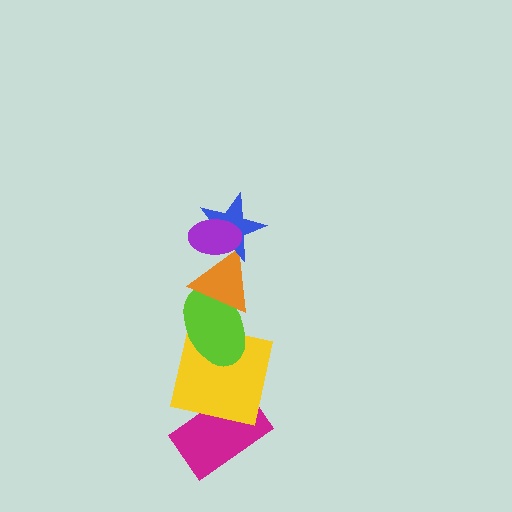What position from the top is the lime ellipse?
The lime ellipse is 4th from the top.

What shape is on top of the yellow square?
The lime ellipse is on top of the yellow square.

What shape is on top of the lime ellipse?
The orange triangle is on top of the lime ellipse.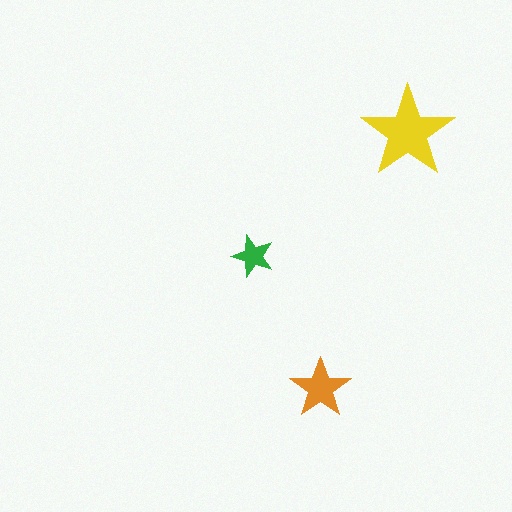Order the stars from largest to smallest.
the yellow one, the orange one, the green one.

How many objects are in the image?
There are 3 objects in the image.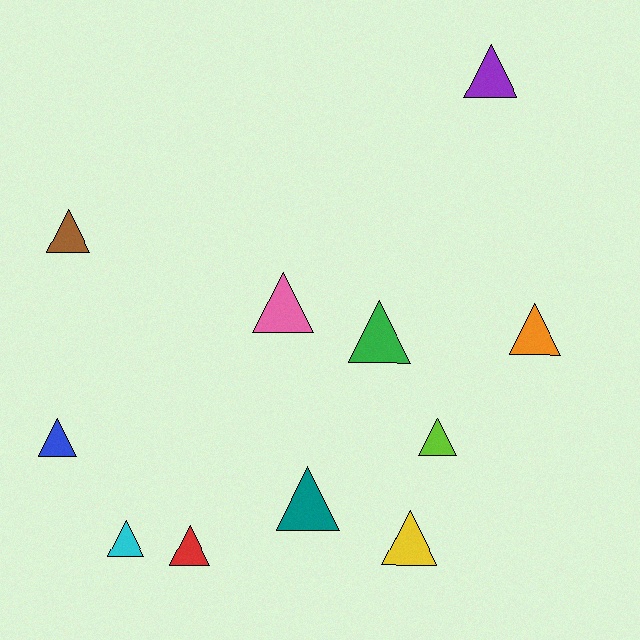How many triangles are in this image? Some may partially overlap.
There are 11 triangles.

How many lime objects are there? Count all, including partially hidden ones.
There is 1 lime object.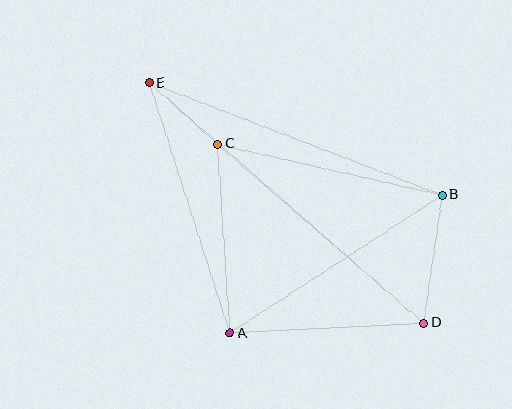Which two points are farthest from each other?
Points D and E are farthest from each other.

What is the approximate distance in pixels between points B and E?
The distance between B and E is approximately 314 pixels.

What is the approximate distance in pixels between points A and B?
The distance between A and B is approximately 253 pixels.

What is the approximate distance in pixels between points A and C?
The distance between A and C is approximately 189 pixels.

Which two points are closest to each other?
Points C and E are closest to each other.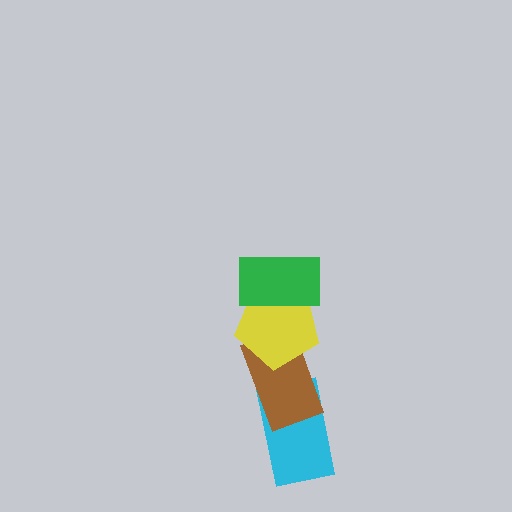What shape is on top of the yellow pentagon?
The green rectangle is on top of the yellow pentagon.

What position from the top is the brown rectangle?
The brown rectangle is 3rd from the top.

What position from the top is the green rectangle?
The green rectangle is 1st from the top.